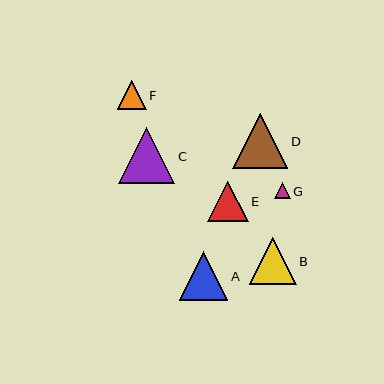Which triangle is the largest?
Triangle C is the largest with a size of approximately 56 pixels.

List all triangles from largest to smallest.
From largest to smallest: C, D, A, B, E, F, G.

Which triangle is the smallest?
Triangle G is the smallest with a size of approximately 16 pixels.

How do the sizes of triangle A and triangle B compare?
Triangle A and triangle B are approximately the same size.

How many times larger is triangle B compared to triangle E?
Triangle B is approximately 1.2 times the size of triangle E.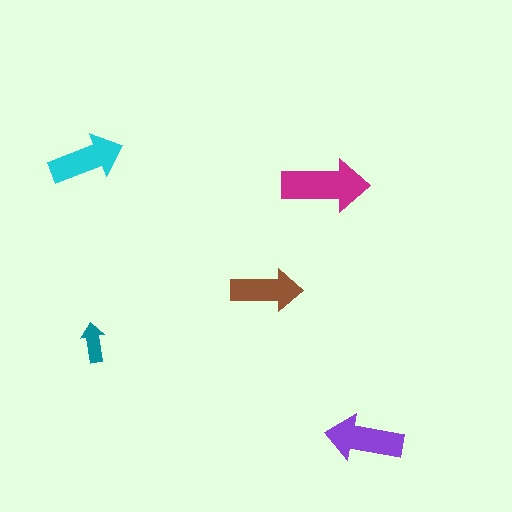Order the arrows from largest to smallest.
the magenta one, the purple one, the cyan one, the brown one, the teal one.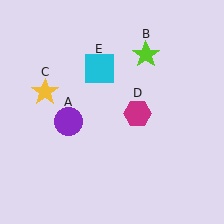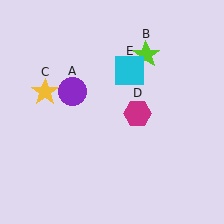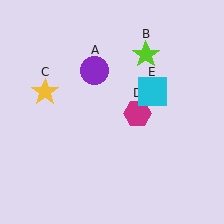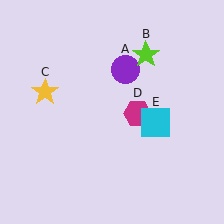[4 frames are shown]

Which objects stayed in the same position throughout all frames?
Lime star (object B) and yellow star (object C) and magenta hexagon (object D) remained stationary.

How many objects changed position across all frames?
2 objects changed position: purple circle (object A), cyan square (object E).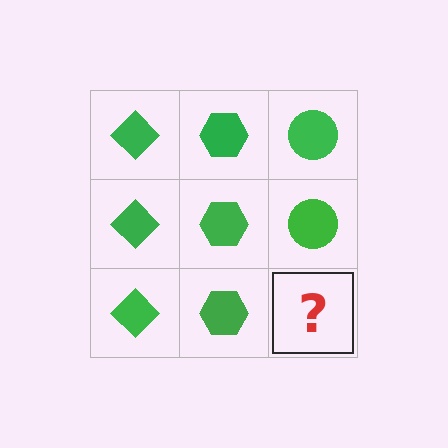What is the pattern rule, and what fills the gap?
The rule is that each column has a consistent shape. The gap should be filled with a green circle.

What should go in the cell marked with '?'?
The missing cell should contain a green circle.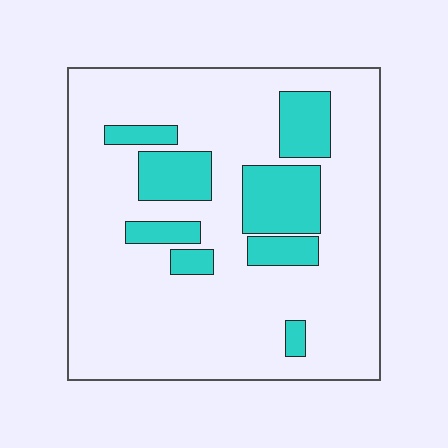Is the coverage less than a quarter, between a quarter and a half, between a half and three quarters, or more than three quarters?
Less than a quarter.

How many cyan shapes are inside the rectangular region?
8.